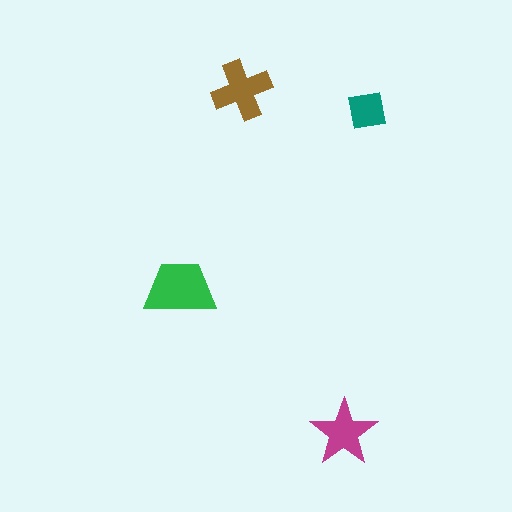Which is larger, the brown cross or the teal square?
The brown cross.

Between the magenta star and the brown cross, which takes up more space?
The brown cross.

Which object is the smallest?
The teal square.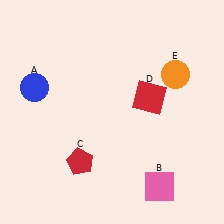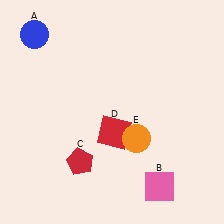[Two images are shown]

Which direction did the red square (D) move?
The red square (D) moved left.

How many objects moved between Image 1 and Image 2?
3 objects moved between the two images.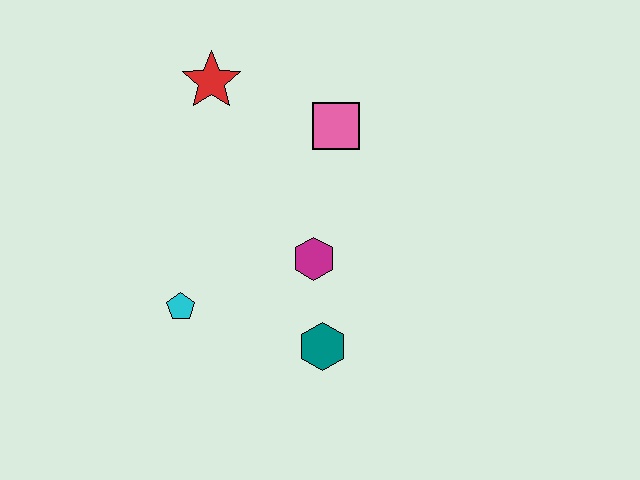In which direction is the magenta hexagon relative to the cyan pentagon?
The magenta hexagon is to the right of the cyan pentagon.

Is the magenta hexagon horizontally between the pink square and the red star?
Yes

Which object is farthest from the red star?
The teal hexagon is farthest from the red star.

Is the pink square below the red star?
Yes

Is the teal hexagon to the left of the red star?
No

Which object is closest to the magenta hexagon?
The teal hexagon is closest to the magenta hexagon.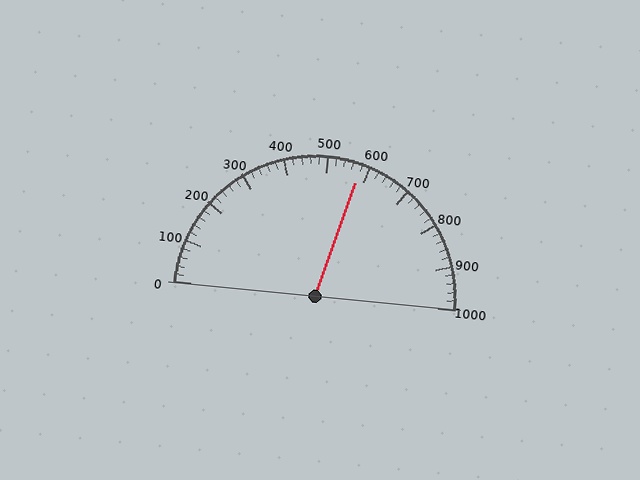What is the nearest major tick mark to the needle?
The nearest major tick mark is 600.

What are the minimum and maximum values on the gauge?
The gauge ranges from 0 to 1000.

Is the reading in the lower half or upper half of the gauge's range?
The reading is in the upper half of the range (0 to 1000).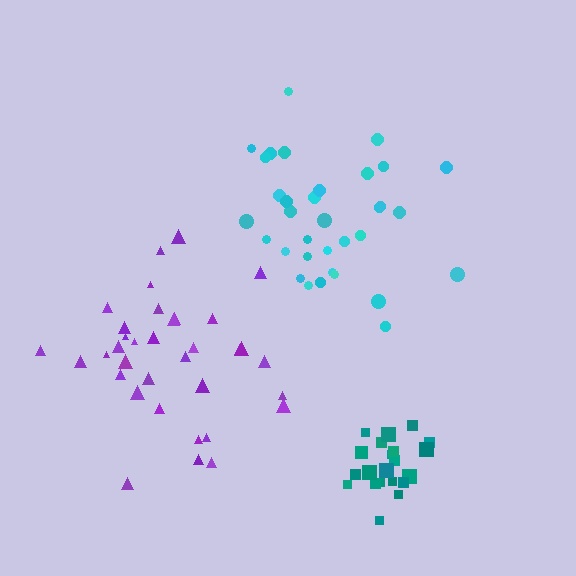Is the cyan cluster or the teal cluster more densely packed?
Teal.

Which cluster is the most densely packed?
Teal.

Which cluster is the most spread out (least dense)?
Cyan.